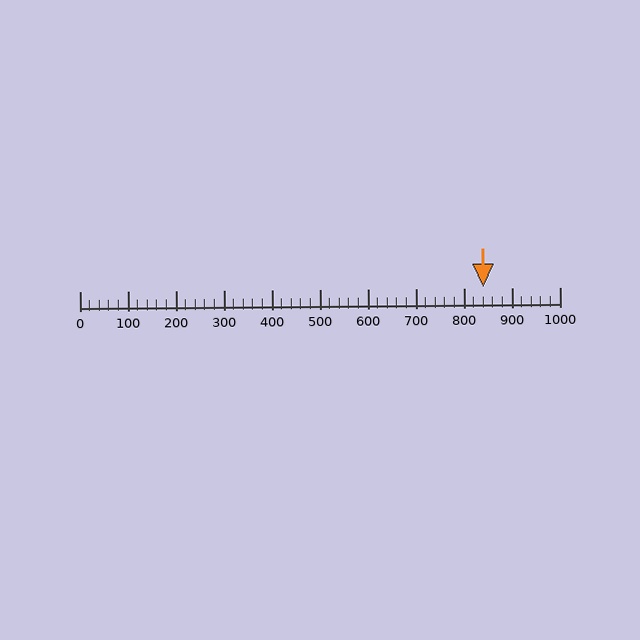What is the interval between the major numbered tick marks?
The major tick marks are spaced 100 units apart.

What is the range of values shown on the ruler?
The ruler shows values from 0 to 1000.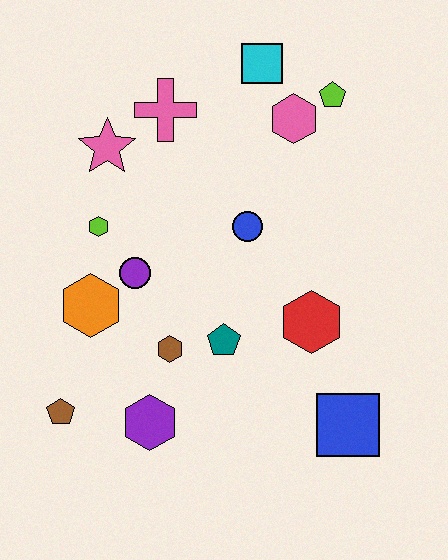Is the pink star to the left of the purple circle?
Yes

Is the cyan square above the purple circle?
Yes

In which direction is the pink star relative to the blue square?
The pink star is above the blue square.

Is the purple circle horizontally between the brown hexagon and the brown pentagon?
Yes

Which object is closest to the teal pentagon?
The brown hexagon is closest to the teal pentagon.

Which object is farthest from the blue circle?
The brown pentagon is farthest from the blue circle.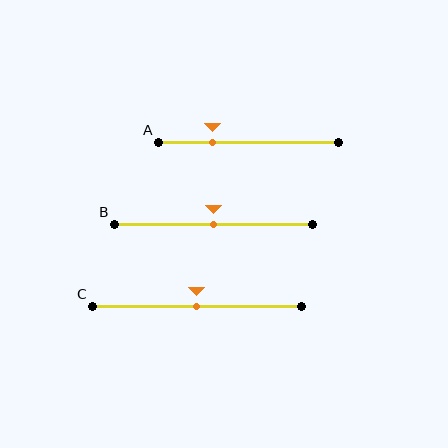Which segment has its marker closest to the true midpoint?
Segment B has its marker closest to the true midpoint.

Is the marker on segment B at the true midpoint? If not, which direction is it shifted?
Yes, the marker on segment B is at the true midpoint.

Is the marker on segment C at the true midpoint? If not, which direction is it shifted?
Yes, the marker on segment C is at the true midpoint.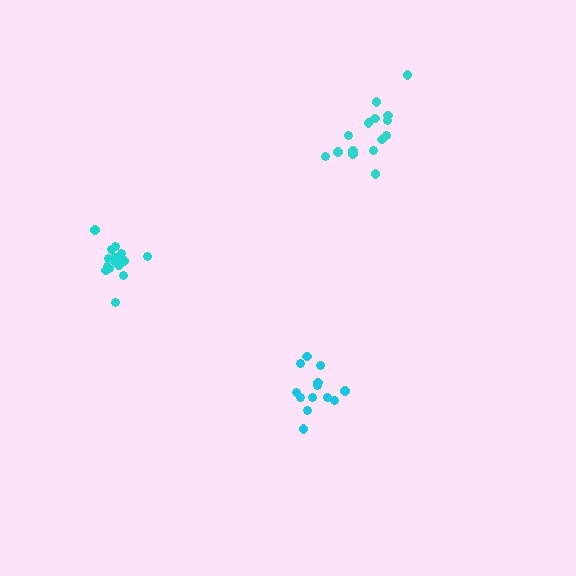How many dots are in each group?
Group 1: 16 dots, Group 2: 15 dots, Group 3: 13 dots (44 total).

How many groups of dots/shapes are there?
There are 3 groups.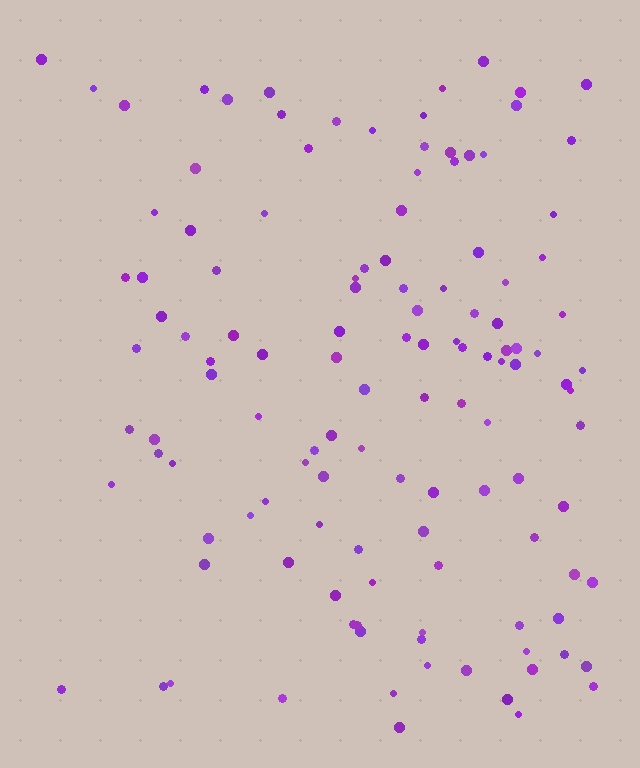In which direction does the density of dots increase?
From left to right, with the right side densest.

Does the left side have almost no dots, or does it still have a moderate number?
Still a moderate number, just noticeably fewer than the right.